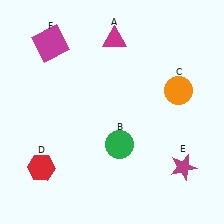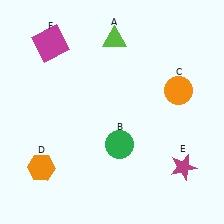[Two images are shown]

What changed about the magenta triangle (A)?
In Image 1, A is magenta. In Image 2, it changed to lime.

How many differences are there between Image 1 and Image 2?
There are 2 differences between the two images.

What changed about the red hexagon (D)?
In Image 1, D is red. In Image 2, it changed to orange.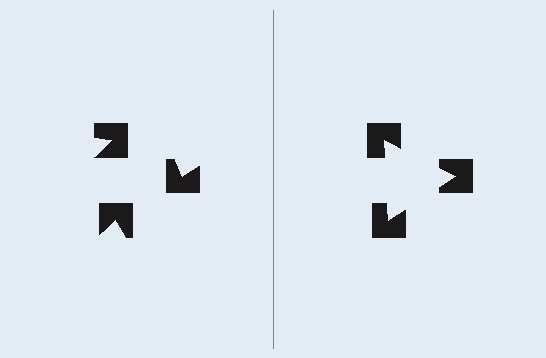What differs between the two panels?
The notched squares are positioned identically on both sides; only the wedge orientations differ. On the right they align to a triangle; on the left they are misaligned.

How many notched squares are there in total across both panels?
6 — 3 on each side.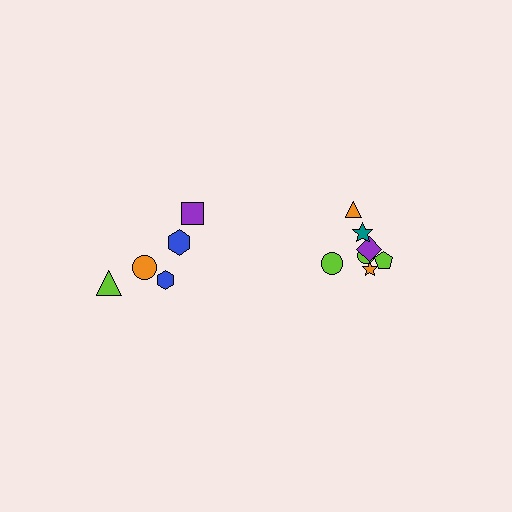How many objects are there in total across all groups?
There are 12 objects.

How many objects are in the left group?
There are 5 objects.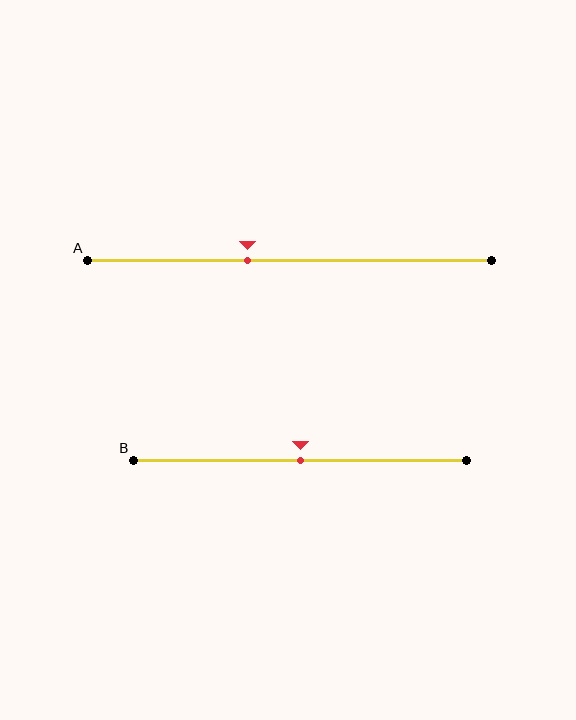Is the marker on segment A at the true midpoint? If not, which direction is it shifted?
No, the marker on segment A is shifted to the left by about 10% of the segment length.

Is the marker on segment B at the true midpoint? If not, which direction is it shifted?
Yes, the marker on segment B is at the true midpoint.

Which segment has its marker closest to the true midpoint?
Segment B has its marker closest to the true midpoint.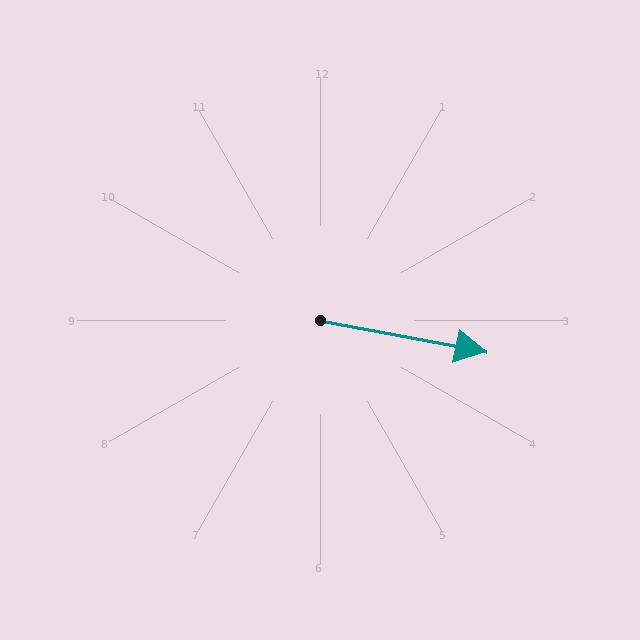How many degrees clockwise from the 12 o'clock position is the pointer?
Approximately 101 degrees.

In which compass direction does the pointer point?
East.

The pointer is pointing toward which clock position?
Roughly 3 o'clock.